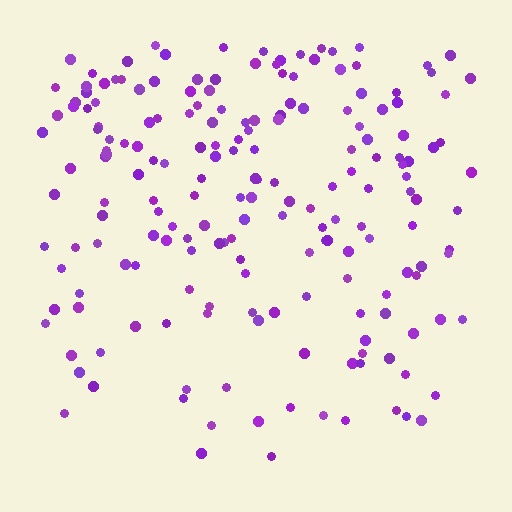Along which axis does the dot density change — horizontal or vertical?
Vertical.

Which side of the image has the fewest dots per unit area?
The bottom.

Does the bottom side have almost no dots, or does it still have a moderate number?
Still a moderate number, just noticeably fewer than the top.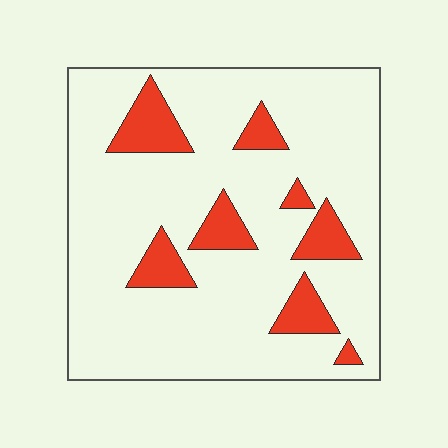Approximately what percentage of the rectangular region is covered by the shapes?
Approximately 15%.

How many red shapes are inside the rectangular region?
8.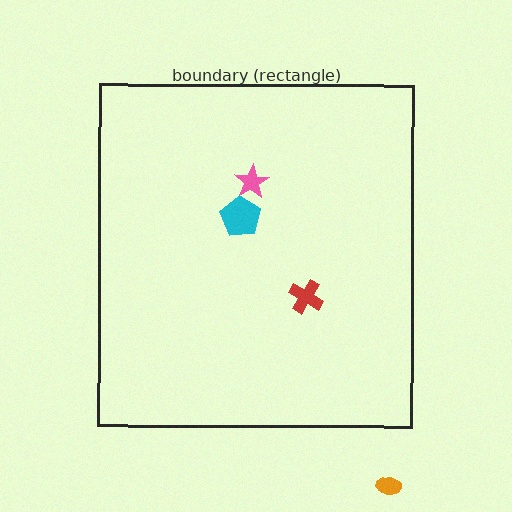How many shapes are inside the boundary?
3 inside, 1 outside.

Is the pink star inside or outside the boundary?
Inside.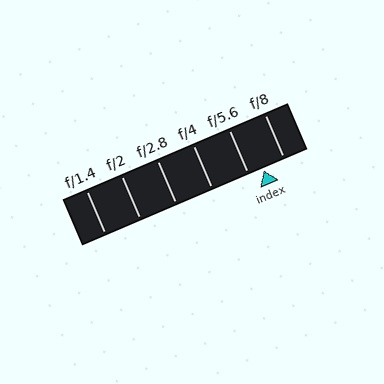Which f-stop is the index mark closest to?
The index mark is closest to f/5.6.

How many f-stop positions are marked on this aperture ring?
There are 6 f-stop positions marked.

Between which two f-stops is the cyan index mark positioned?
The index mark is between f/5.6 and f/8.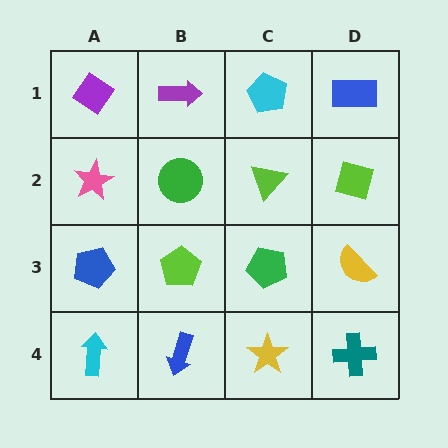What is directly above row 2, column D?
A blue rectangle.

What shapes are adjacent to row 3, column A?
A pink star (row 2, column A), a cyan arrow (row 4, column A), a lime pentagon (row 3, column B).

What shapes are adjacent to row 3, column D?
A lime diamond (row 2, column D), a teal cross (row 4, column D), a green pentagon (row 3, column C).